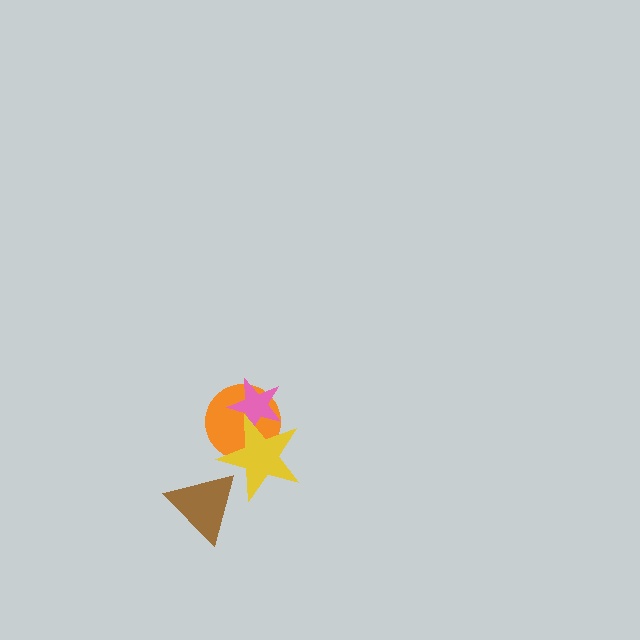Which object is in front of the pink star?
The yellow star is in front of the pink star.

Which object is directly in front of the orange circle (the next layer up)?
The pink star is directly in front of the orange circle.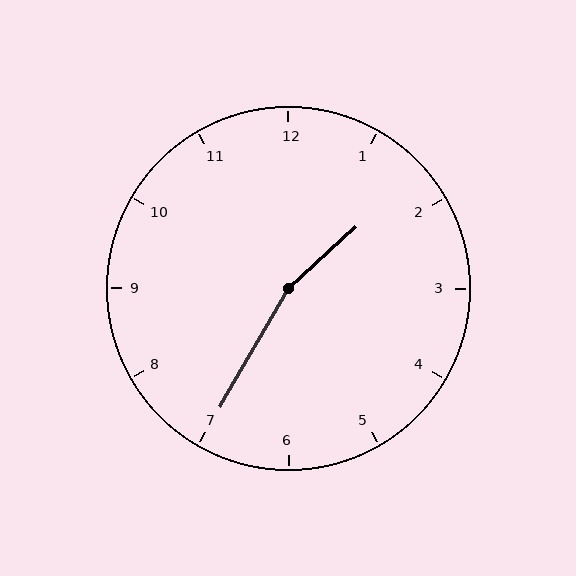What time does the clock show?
1:35.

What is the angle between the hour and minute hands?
Approximately 162 degrees.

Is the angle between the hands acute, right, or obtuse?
It is obtuse.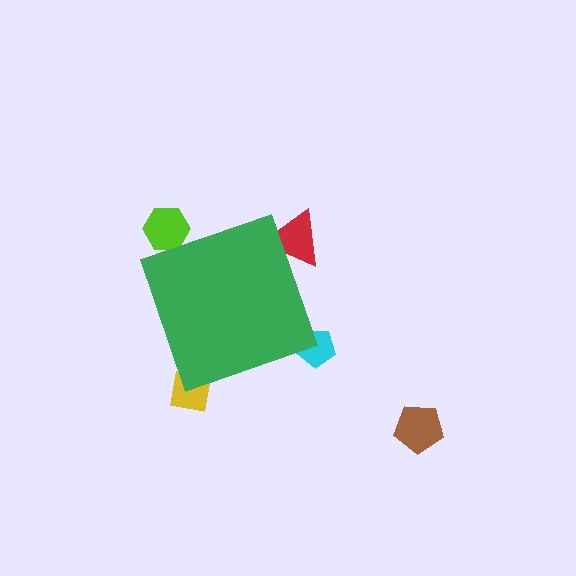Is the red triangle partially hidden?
Yes, the red triangle is partially hidden behind the green diamond.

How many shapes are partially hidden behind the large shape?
4 shapes are partially hidden.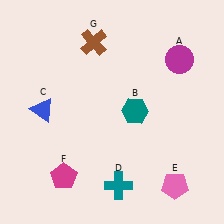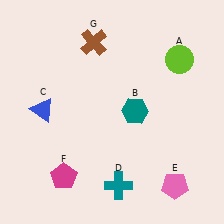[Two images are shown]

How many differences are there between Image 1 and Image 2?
There is 1 difference between the two images.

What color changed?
The circle (A) changed from magenta in Image 1 to lime in Image 2.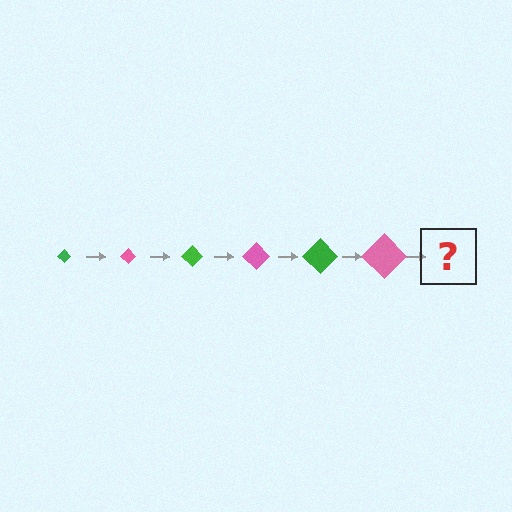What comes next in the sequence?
The next element should be a green diamond, larger than the previous one.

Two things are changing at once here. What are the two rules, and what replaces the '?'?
The two rules are that the diamond grows larger each step and the color cycles through green and pink. The '?' should be a green diamond, larger than the previous one.